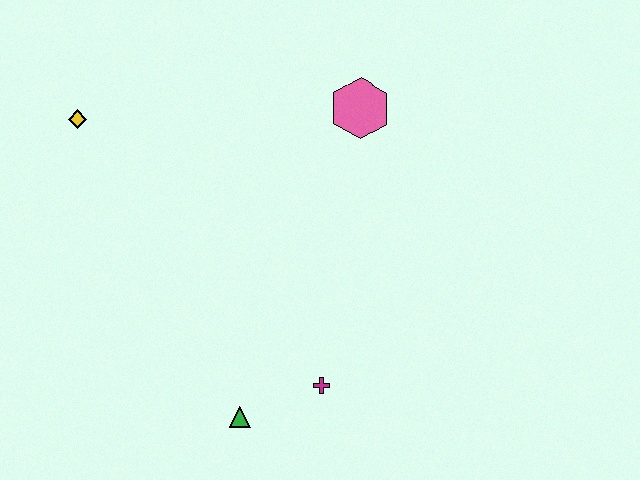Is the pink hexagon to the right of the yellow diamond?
Yes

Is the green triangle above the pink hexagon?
No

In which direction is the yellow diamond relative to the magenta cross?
The yellow diamond is above the magenta cross.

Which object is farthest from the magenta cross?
The yellow diamond is farthest from the magenta cross.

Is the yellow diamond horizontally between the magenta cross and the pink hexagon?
No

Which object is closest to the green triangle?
The magenta cross is closest to the green triangle.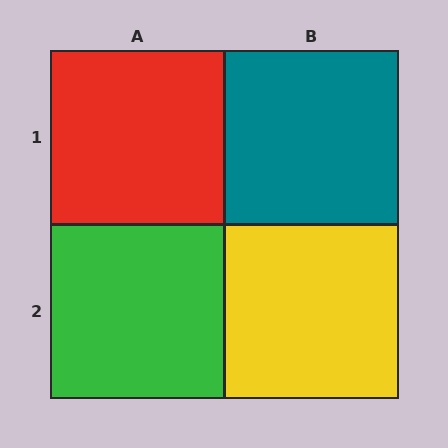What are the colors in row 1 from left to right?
Red, teal.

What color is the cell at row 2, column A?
Green.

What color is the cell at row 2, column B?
Yellow.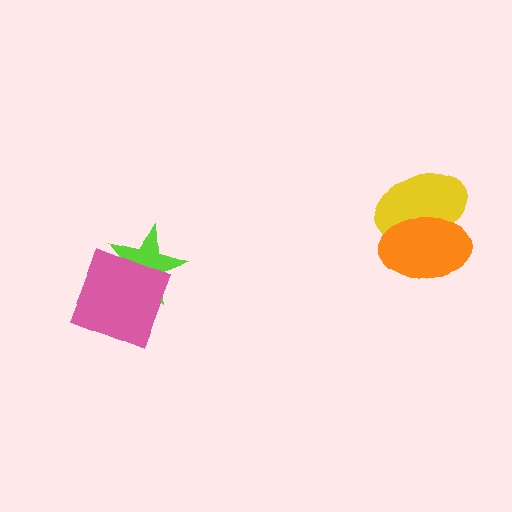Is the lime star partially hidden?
Yes, it is partially covered by another shape.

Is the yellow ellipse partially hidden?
Yes, it is partially covered by another shape.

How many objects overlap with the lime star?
1 object overlaps with the lime star.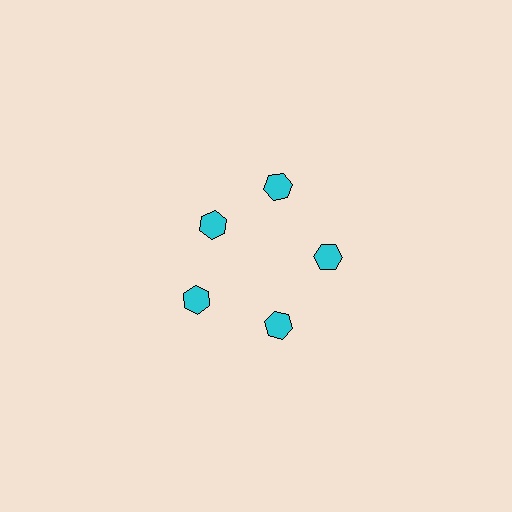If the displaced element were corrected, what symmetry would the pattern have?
It would have 5-fold rotational symmetry — the pattern would map onto itself every 72 degrees.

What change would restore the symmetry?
The symmetry would be restored by moving it outward, back onto the ring so that all 5 hexagons sit at equal angles and equal distance from the center.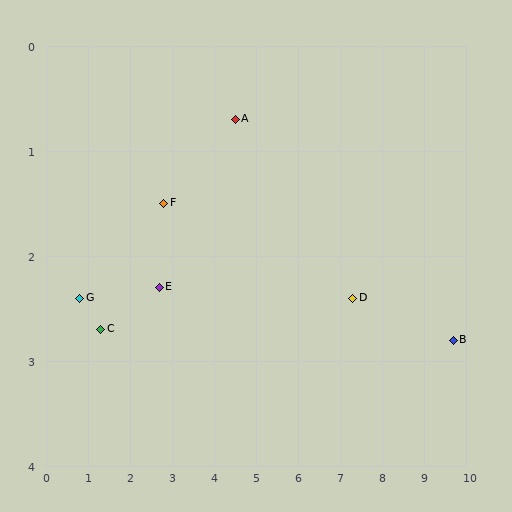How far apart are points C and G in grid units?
Points C and G are about 0.6 grid units apart.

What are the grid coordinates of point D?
Point D is at approximately (7.3, 2.4).